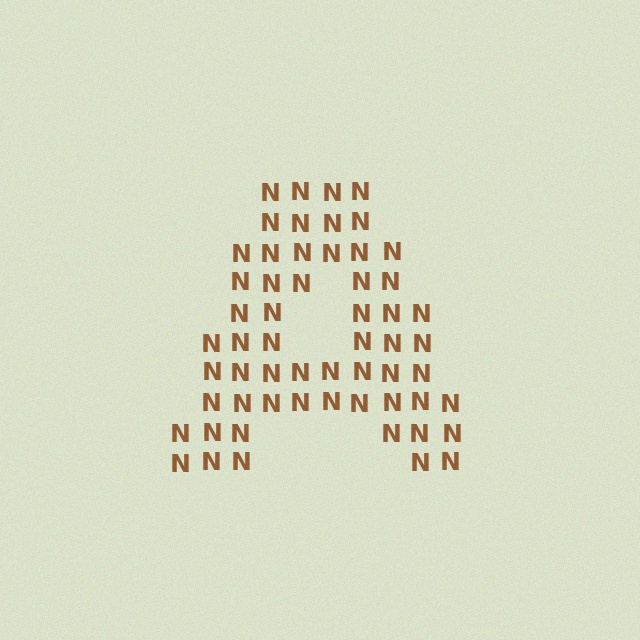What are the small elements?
The small elements are letter N's.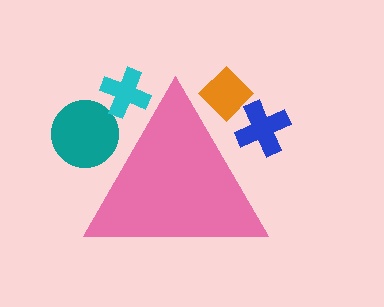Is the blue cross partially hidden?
Yes, the blue cross is partially hidden behind the pink triangle.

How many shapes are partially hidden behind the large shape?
4 shapes are partially hidden.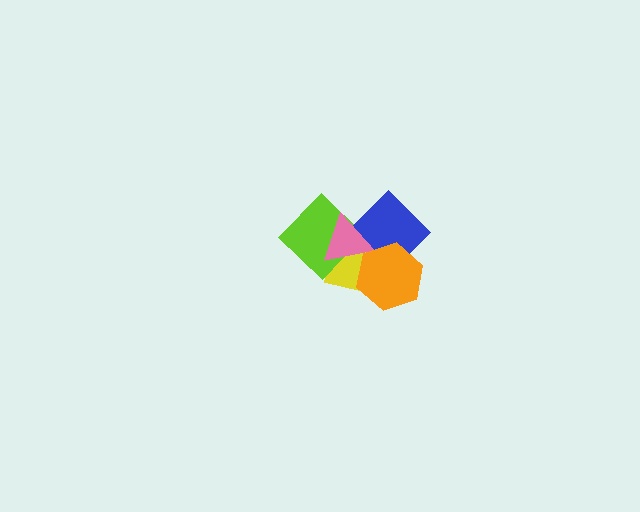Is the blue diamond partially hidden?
Yes, it is partially covered by another shape.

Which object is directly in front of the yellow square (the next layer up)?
The lime diamond is directly in front of the yellow square.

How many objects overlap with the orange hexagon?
3 objects overlap with the orange hexagon.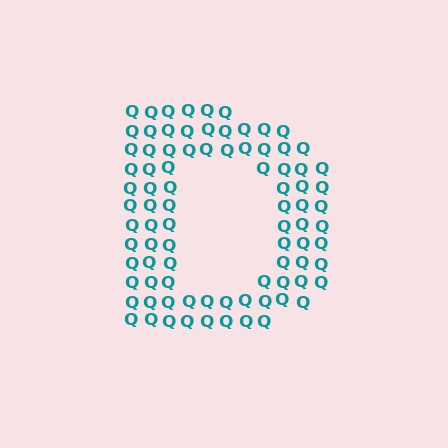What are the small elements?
The small elements are letter Q's.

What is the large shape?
The large shape is the letter D.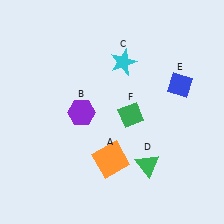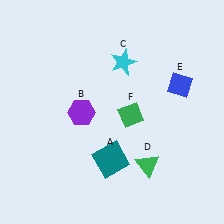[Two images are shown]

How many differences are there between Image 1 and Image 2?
There is 1 difference between the two images.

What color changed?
The square (A) changed from orange in Image 1 to teal in Image 2.